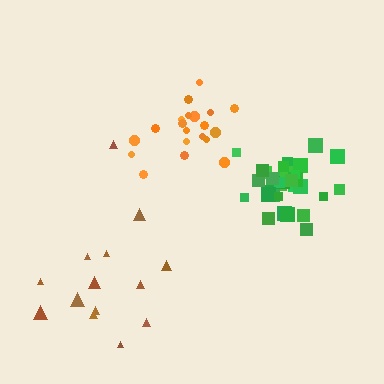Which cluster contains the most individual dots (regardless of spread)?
Green (33).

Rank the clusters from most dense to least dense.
green, orange, brown.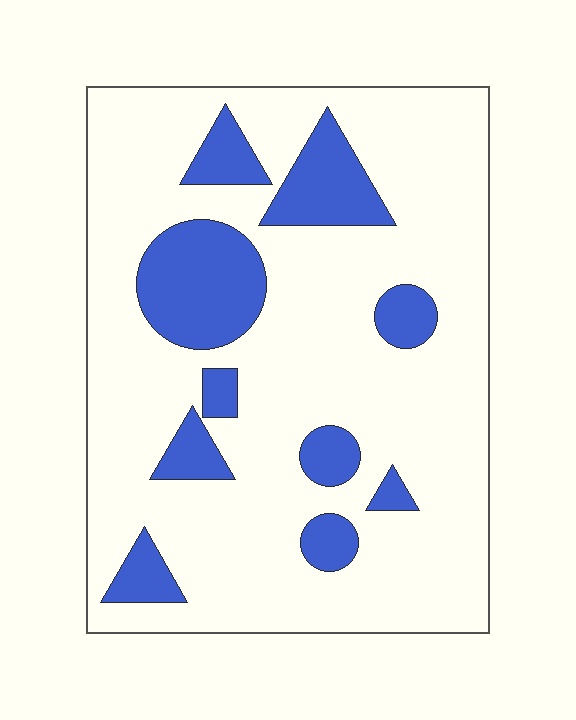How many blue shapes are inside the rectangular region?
10.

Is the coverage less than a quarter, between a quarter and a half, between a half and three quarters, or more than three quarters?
Less than a quarter.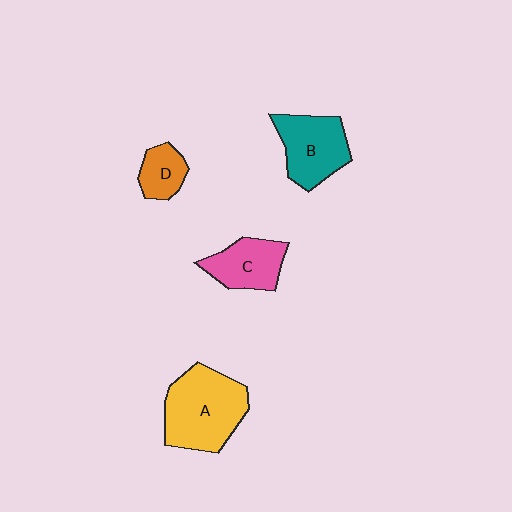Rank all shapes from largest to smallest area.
From largest to smallest: A (yellow), B (teal), C (pink), D (orange).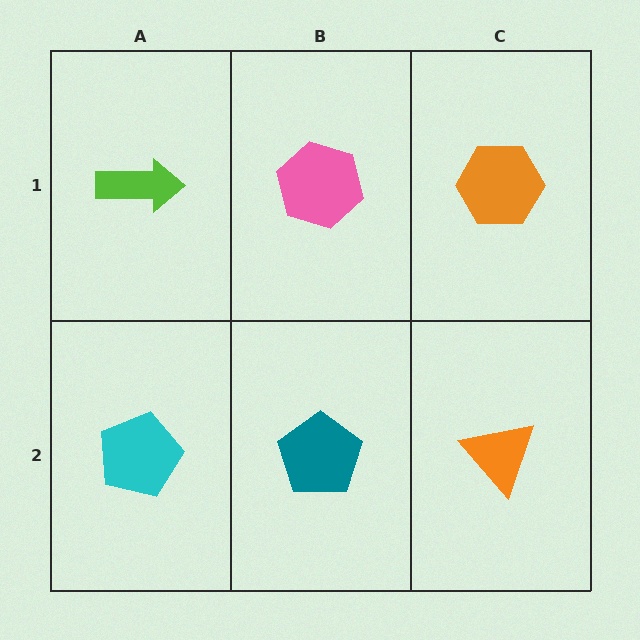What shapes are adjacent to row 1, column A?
A cyan pentagon (row 2, column A), a pink hexagon (row 1, column B).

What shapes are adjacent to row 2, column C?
An orange hexagon (row 1, column C), a teal pentagon (row 2, column B).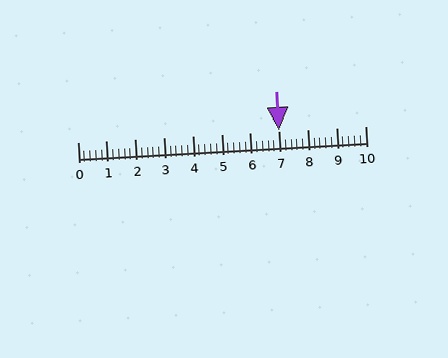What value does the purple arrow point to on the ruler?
The purple arrow points to approximately 7.0.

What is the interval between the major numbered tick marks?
The major tick marks are spaced 1 units apart.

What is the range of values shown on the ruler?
The ruler shows values from 0 to 10.